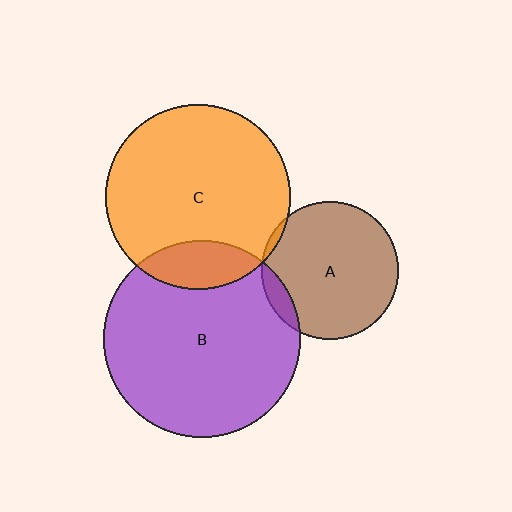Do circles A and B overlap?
Yes.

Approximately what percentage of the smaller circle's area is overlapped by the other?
Approximately 10%.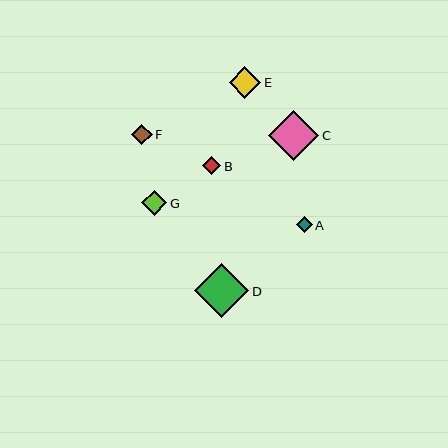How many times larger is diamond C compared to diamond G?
Diamond C is approximately 2.0 times the size of diamond G.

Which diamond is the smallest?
Diamond A is the smallest with a size of approximately 16 pixels.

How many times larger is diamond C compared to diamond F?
Diamond C is approximately 2.4 times the size of diamond F.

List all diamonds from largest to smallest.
From largest to smallest: D, C, E, G, F, B, A.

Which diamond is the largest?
Diamond D is the largest with a size of approximately 54 pixels.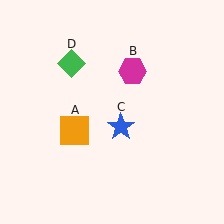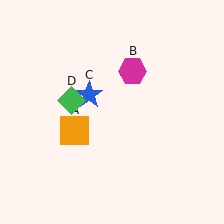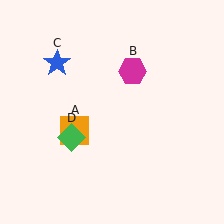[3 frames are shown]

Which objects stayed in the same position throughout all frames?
Orange square (object A) and magenta hexagon (object B) remained stationary.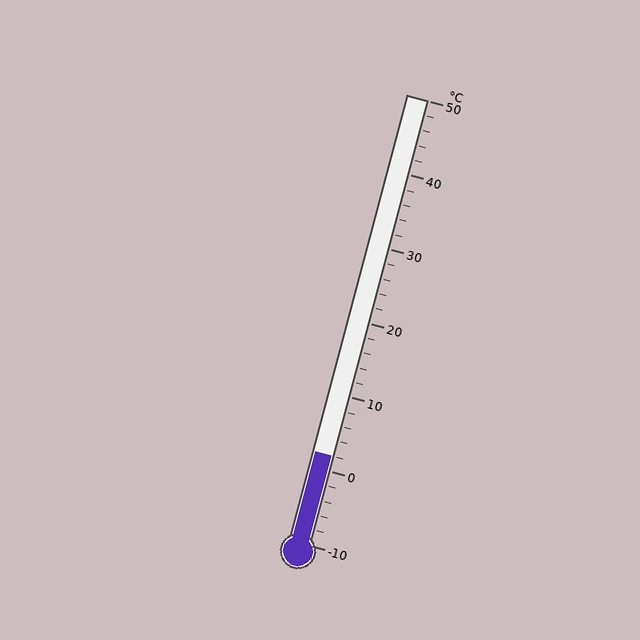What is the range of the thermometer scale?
The thermometer scale ranges from -10°C to 50°C.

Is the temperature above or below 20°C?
The temperature is below 20°C.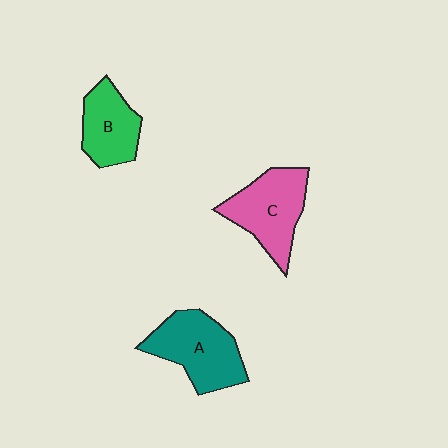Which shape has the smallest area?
Shape B (green).